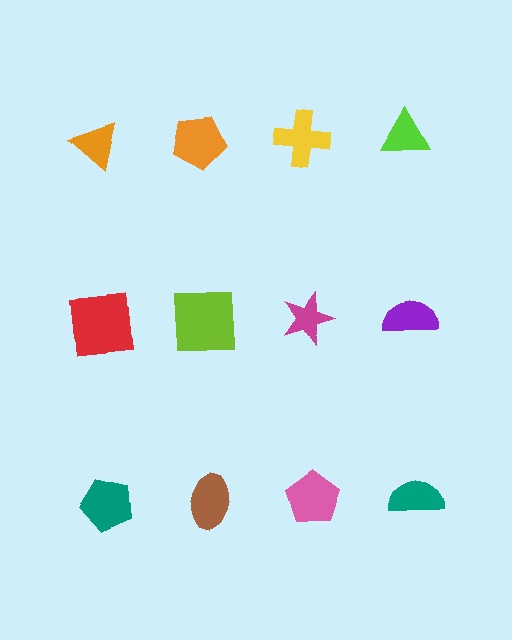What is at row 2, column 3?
A magenta star.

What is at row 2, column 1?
A red square.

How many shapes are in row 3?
4 shapes.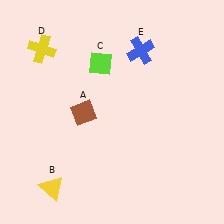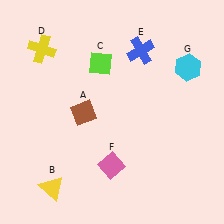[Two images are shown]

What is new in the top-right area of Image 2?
A cyan hexagon (G) was added in the top-right area of Image 2.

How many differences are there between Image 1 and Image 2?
There are 2 differences between the two images.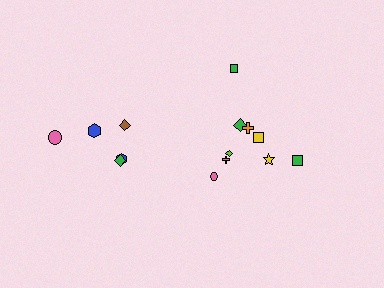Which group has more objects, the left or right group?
The right group.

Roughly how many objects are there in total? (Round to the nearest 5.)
Roughly 15 objects in total.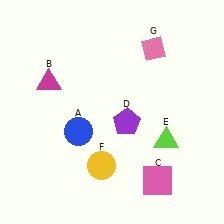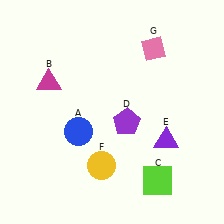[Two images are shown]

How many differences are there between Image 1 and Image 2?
There are 2 differences between the two images.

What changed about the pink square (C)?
In Image 1, C is pink. In Image 2, it changed to lime.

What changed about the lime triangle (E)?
In Image 1, E is lime. In Image 2, it changed to purple.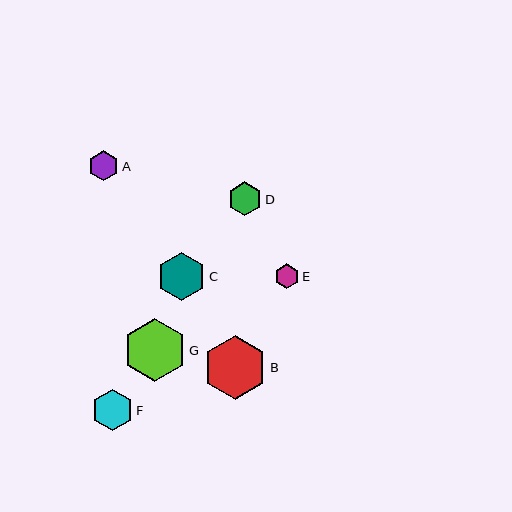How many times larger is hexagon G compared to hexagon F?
Hexagon G is approximately 1.5 times the size of hexagon F.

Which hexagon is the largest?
Hexagon B is the largest with a size of approximately 64 pixels.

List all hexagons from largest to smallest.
From largest to smallest: B, G, C, F, D, A, E.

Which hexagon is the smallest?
Hexagon E is the smallest with a size of approximately 25 pixels.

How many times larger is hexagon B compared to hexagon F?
Hexagon B is approximately 1.6 times the size of hexagon F.